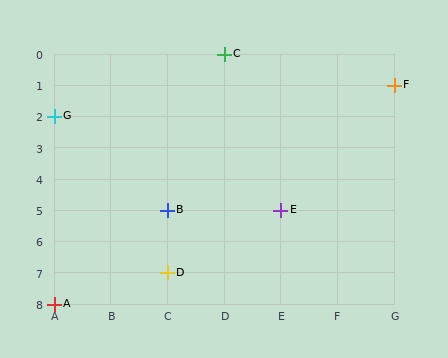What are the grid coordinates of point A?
Point A is at grid coordinates (A, 8).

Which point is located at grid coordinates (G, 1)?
Point F is at (G, 1).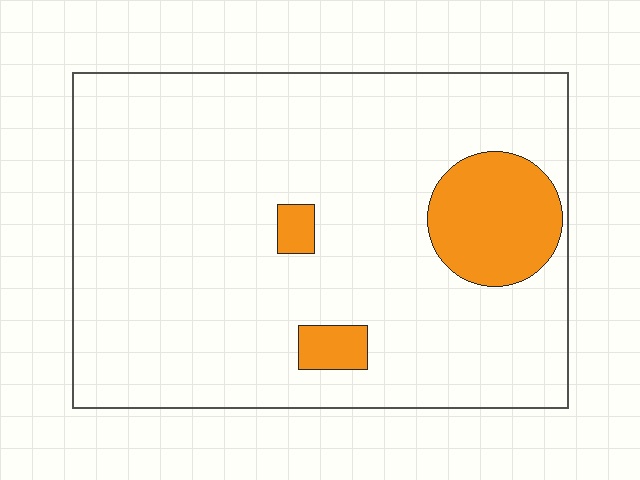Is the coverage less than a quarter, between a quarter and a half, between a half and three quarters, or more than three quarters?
Less than a quarter.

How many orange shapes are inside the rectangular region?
3.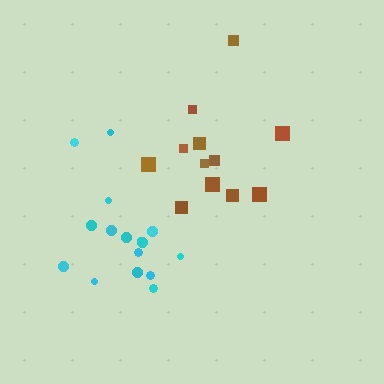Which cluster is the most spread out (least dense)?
Brown.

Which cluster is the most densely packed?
Cyan.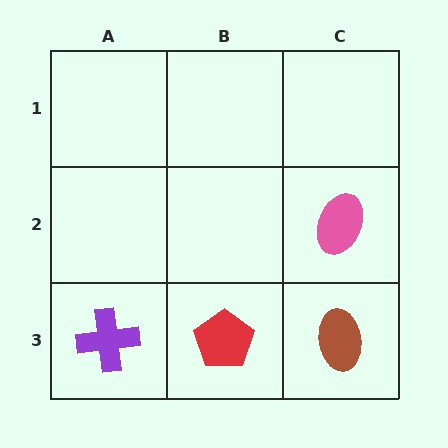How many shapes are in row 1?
0 shapes.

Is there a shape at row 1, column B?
No, that cell is empty.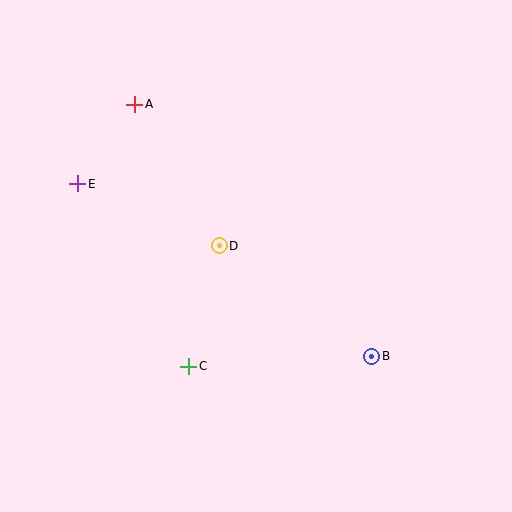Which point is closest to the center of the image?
Point D at (219, 246) is closest to the center.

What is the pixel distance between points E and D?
The distance between E and D is 154 pixels.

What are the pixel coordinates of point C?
Point C is at (189, 366).